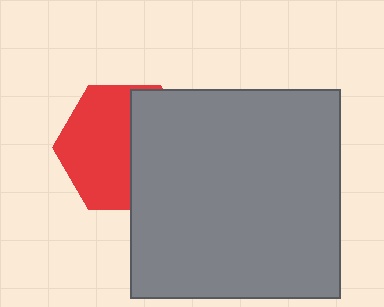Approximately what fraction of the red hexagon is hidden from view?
Roughly 44% of the red hexagon is hidden behind the gray square.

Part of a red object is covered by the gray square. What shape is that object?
It is a hexagon.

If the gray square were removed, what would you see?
You would see the complete red hexagon.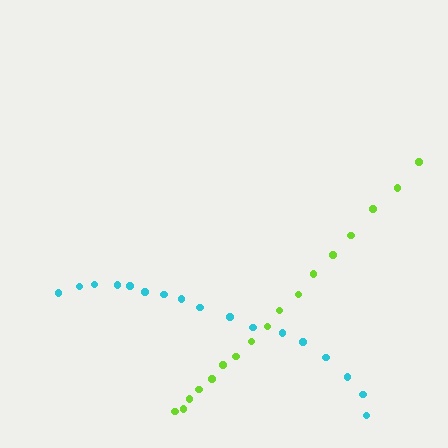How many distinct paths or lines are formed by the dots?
There are 2 distinct paths.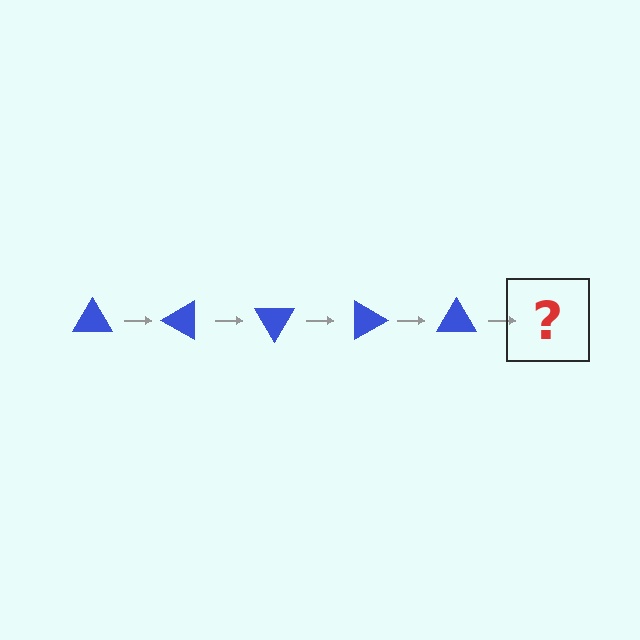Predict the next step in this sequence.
The next step is a blue triangle rotated 150 degrees.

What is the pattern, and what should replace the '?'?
The pattern is that the triangle rotates 30 degrees each step. The '?' should be a blue triangle rotated 150 degrees.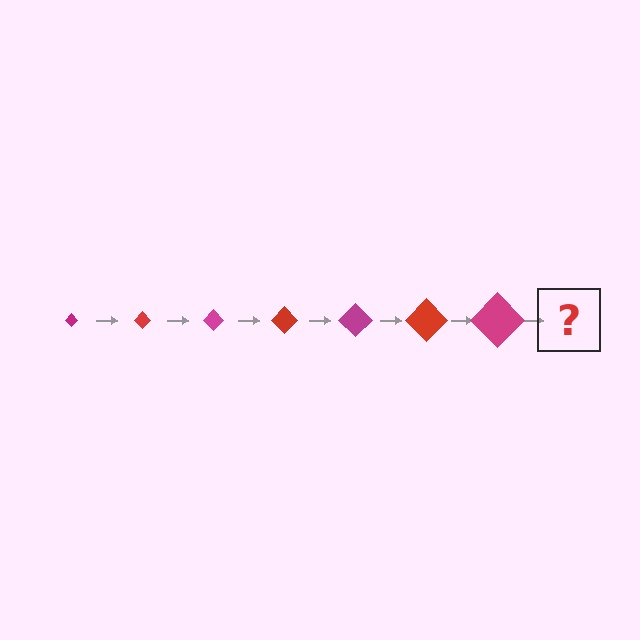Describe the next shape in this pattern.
It should be a red diamond, larger than the previous one.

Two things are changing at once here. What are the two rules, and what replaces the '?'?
The two rules are that the diamond grows larger each step and the color cycles through magenta and red. The '?' should be a red diamond, larger than the previous one.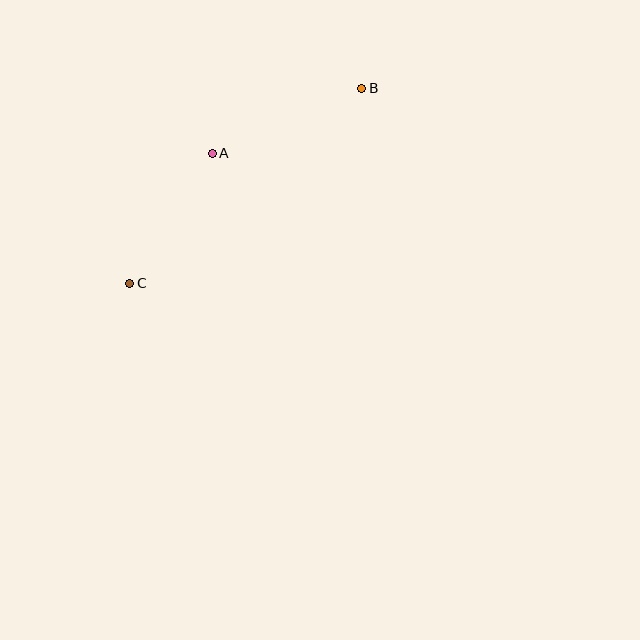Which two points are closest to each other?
Points A and C are closest to each other.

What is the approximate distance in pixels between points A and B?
The distance between A and B is approximately 163 pixels.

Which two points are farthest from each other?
Points B and C are farthest from each other.